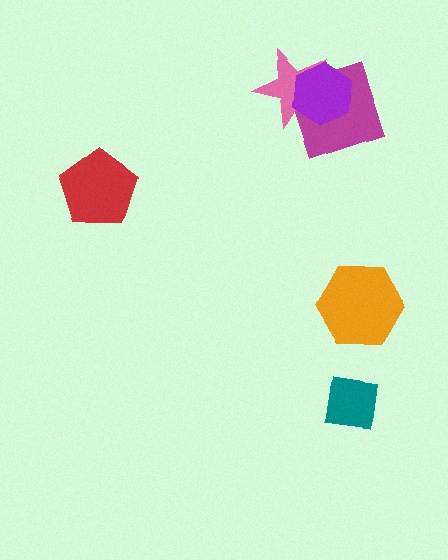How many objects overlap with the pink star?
2 objects overlap with the pink star.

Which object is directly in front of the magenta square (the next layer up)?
The pink star is directly in front of the magenta square.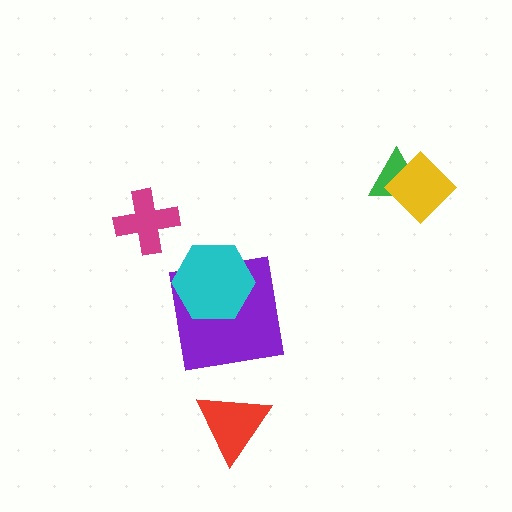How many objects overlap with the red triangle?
0 objects overlap with the red triangle.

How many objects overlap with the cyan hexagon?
1 object overlaps with the cyan hexagon.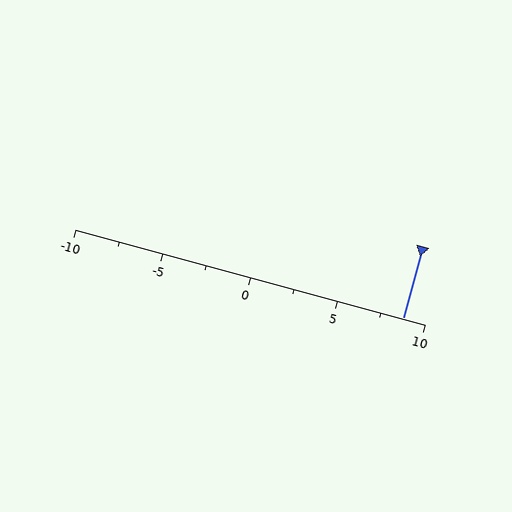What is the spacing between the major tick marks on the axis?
The major ticks are spaced 5 apart.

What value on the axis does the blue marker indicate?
The marker indicates approximately 8.8.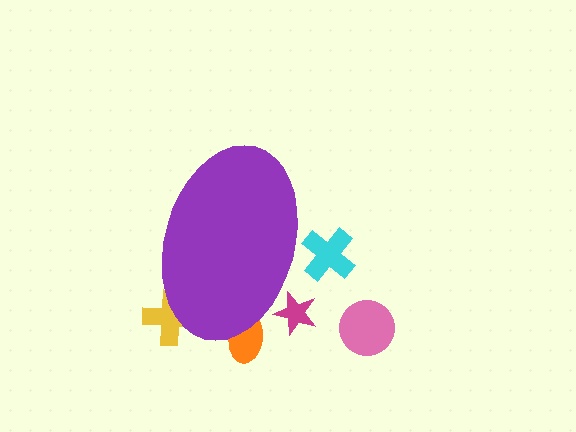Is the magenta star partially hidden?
Yes, the magenta star is partially hidden behind the purple ellipse.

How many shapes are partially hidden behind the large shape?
4 shapes are partially hidden.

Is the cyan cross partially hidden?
Yes, the cyan cross is partially hidden behind the purple ellipse.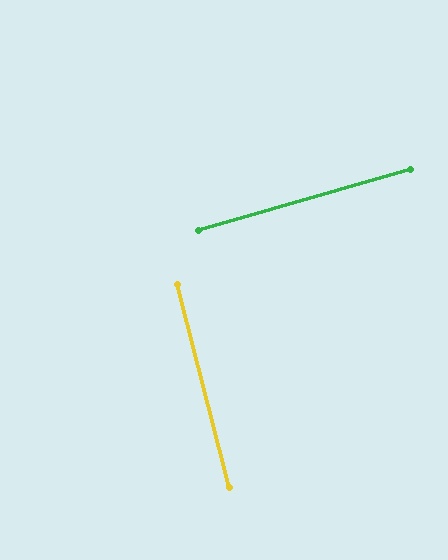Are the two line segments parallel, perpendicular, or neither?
Perpendicular — they meet at approximately 88°.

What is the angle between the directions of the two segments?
Approximately 88 degrees.